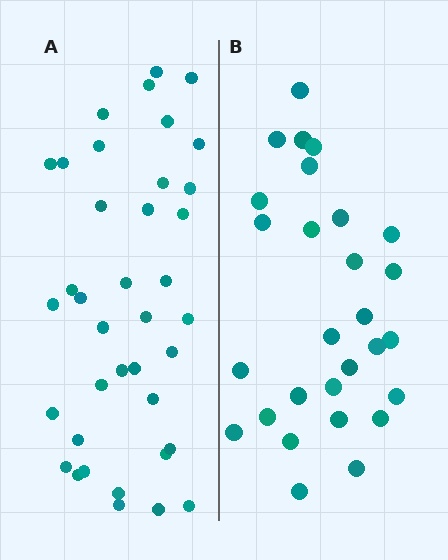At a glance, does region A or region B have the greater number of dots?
Region A (the left region) has more dots.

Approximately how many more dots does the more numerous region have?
Region A has roughly 10 or so more dots than region B.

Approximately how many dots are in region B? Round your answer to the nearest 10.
About 30 dots. (The exact count is 28, which rounds to 30.)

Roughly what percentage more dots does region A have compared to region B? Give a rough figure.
About 35% more.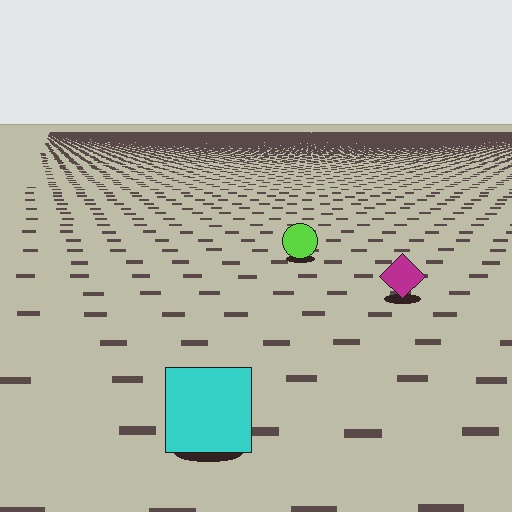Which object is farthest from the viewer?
The lime circle is farthest from the viewer. It appears smaller and the ground texture around it is denser.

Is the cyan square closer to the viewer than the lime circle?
Yes. The cyan square is closer — you can tell from the texture gradient: the ground texture is coarser near it.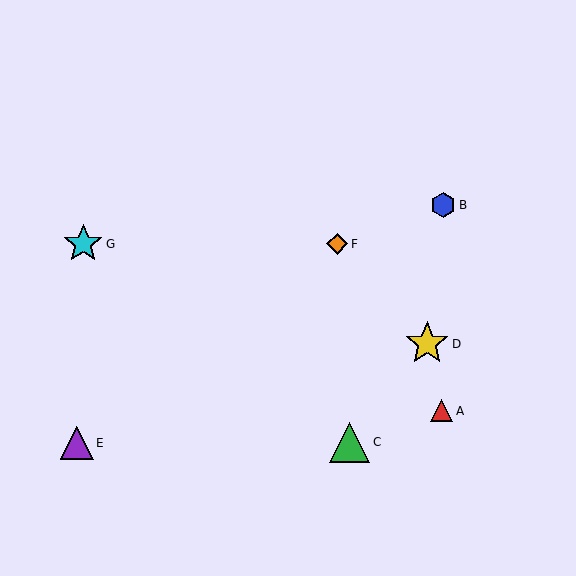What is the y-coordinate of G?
Object G is at y≈244.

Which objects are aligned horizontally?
Objects F, G are aligned horizontally.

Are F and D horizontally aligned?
No, F is at y≈244 and D is at y≈344.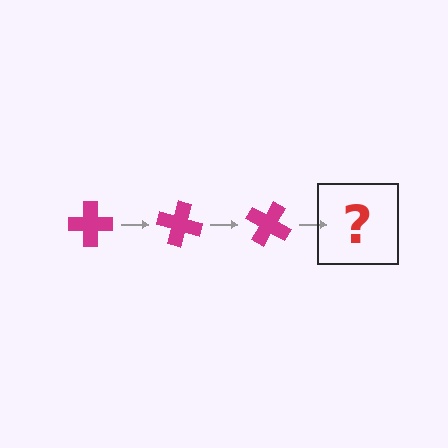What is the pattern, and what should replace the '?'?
The pattern is that the cross rotates 15 degrees each step. The '?' should be a magenta cross rotated 45 degrees.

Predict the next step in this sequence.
The next step is a magenta cross rotated 45 degrees.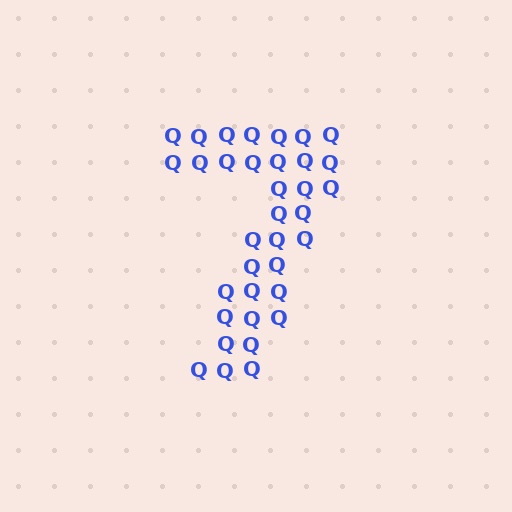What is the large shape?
The large shape is the digit 7.